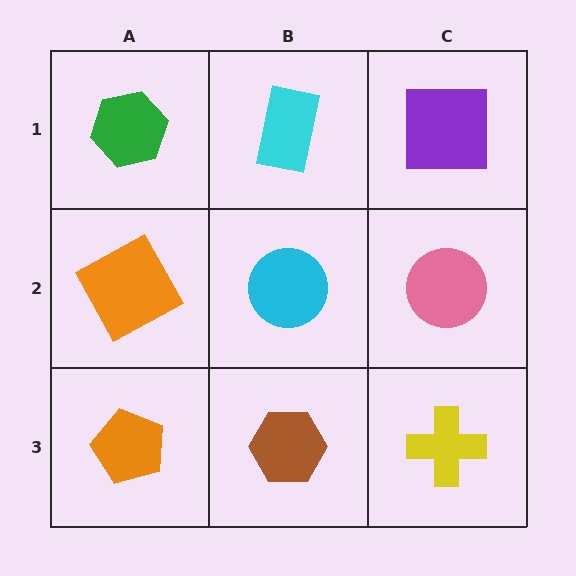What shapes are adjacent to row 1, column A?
An orange square (row 2, column A), a cyan rectangle (row 1, column B).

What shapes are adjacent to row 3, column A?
An orange square (row 2, column A), a brown hexagon (row 3, column B).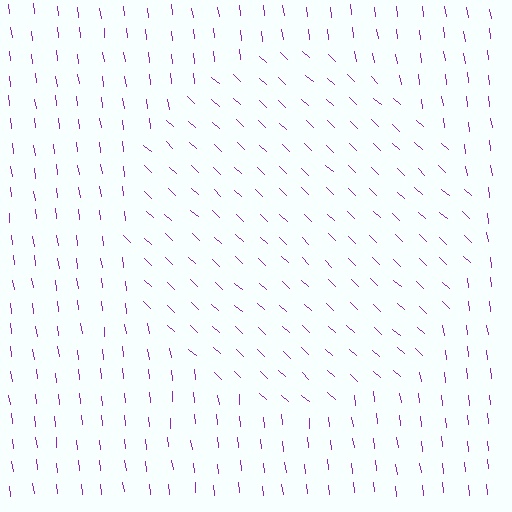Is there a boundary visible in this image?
Yes, there is a texture boundary formed by a change in line orientation.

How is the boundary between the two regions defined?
The boundary is defined purely by a change in line orientation (approximately 40 degrees difference). All lines are the same color and thickness.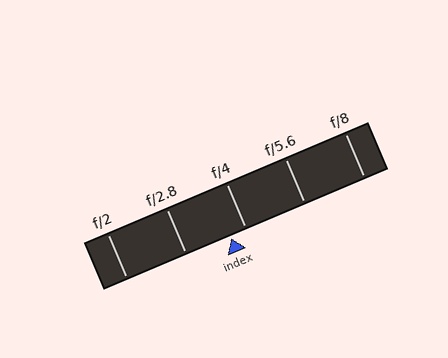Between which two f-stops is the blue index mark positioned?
The index mark is between f/2.8 and f/4.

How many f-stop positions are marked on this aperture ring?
There are 5 f-stop positions marked.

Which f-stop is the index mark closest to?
The index mark is closest to f/4.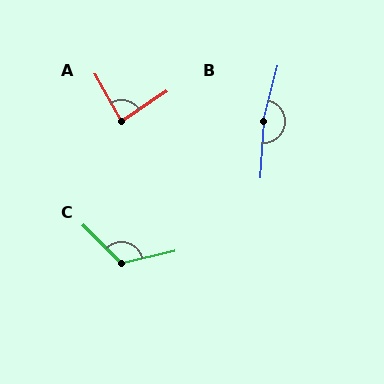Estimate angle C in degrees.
Approximately 122 degrees.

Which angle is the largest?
B, at approximately 169 degrees.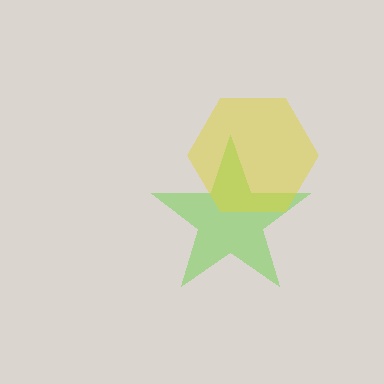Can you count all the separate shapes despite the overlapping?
Yes, there are 2 separate shapes.